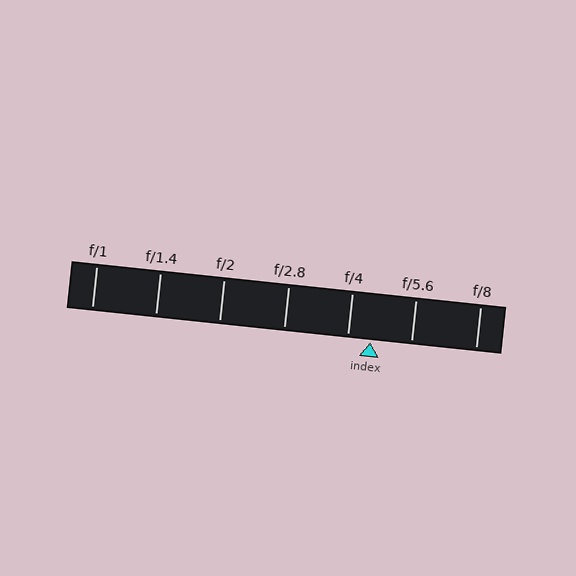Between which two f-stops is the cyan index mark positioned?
The index mark is between f/4 and f/5.6.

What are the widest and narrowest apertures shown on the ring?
The widest aperture shown is f/1 and the narrowest is f/8.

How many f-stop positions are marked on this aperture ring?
There are 7 f-stop positions marked.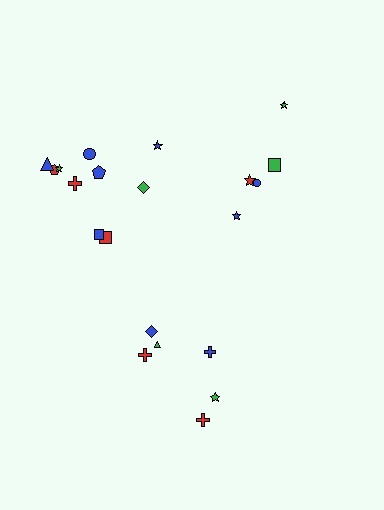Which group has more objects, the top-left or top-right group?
The top-left group.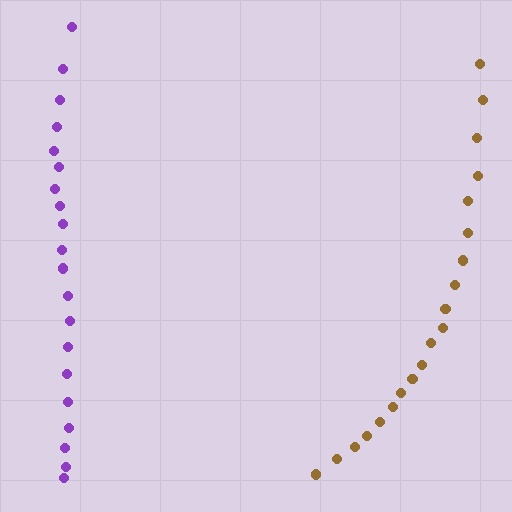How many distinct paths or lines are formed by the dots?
There are 2 distinct paths.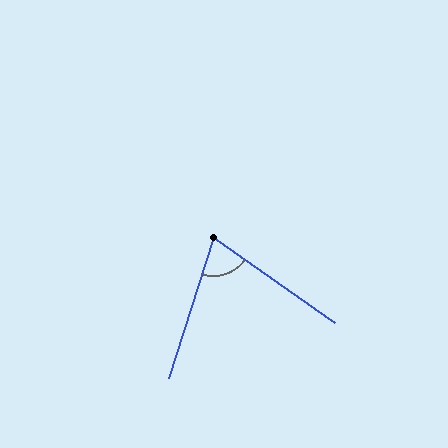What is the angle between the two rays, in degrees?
Approximately 73 degrees.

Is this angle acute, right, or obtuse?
It is acute.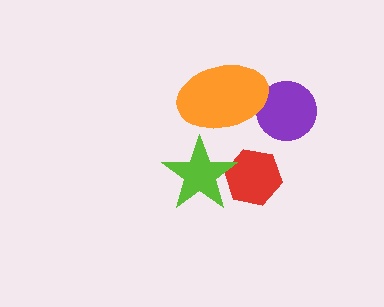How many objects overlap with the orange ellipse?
1 object overlaps with the orange ellipse.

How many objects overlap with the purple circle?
1 object overlaps with the purple circle.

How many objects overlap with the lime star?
1 object overlaps with the lime star.